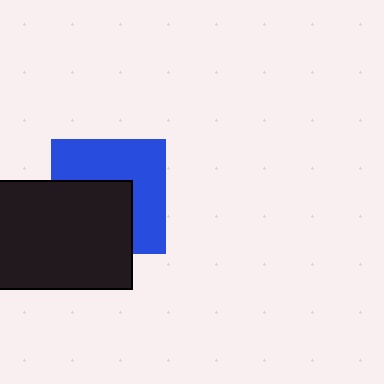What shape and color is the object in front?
The object in front is a black rectangle.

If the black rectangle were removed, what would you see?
You would see the complete blue square.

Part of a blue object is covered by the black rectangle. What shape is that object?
It is a square.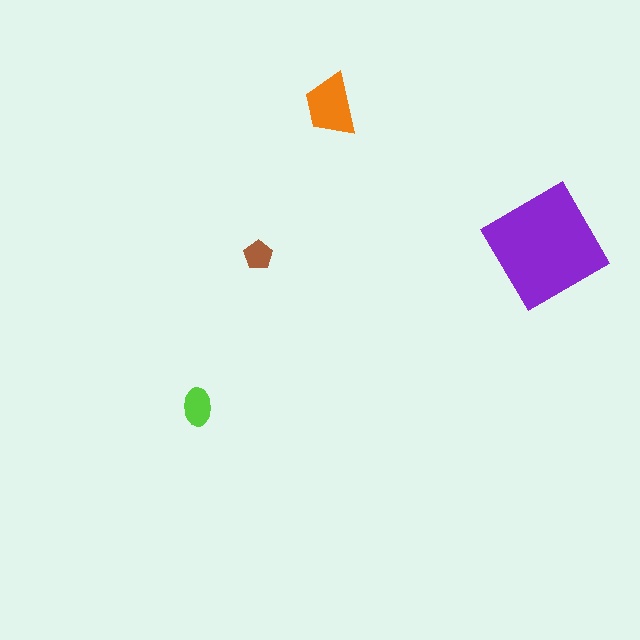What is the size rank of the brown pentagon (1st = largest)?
4th.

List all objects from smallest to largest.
The brown pentagon, the lime ellipse, the orange trapezoid, the purple diamond.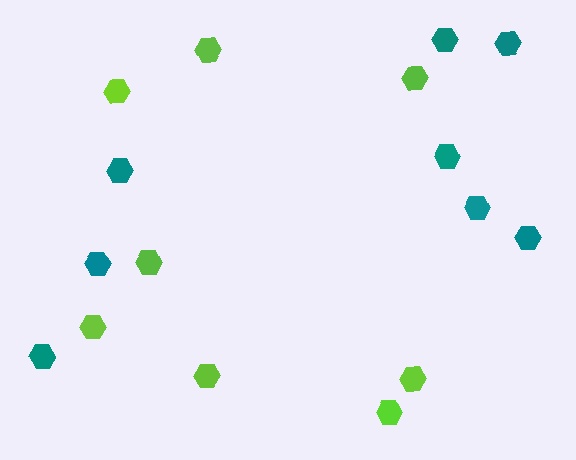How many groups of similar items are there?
There are 2 groups: one group of teal hexagons (8) and one group of lime hexagons (8).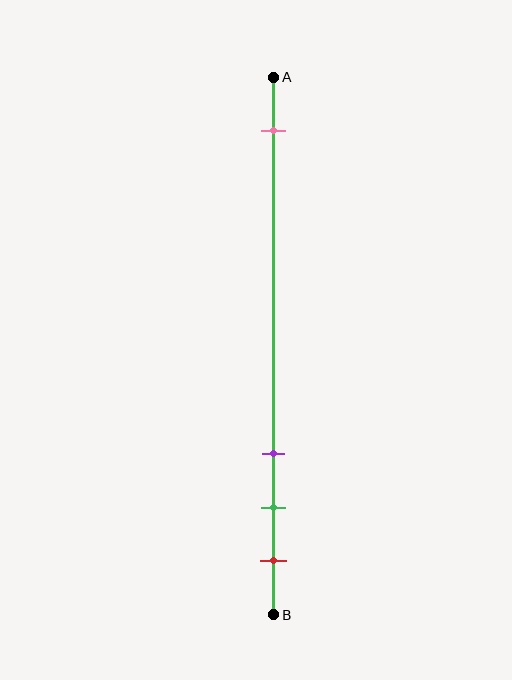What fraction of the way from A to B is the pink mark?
The pink mark is approximately 10% (0.1) of the way from A to B.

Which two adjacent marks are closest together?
The green and red marks are the closest adjacent pair.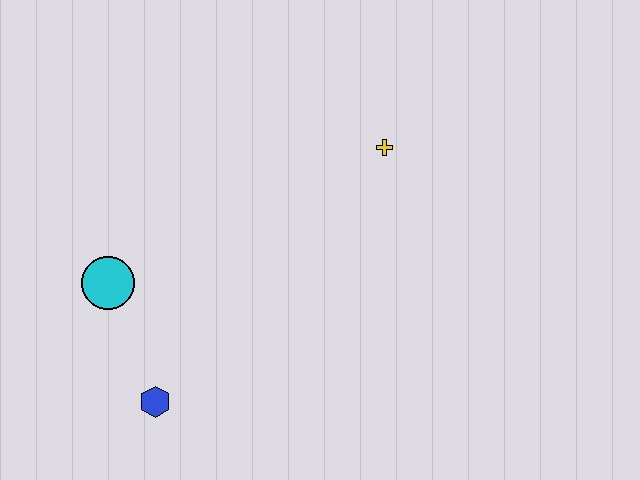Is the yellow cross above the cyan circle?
Yes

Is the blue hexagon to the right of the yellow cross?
No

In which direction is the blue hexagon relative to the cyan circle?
The blue hexagon is below the cyan circle.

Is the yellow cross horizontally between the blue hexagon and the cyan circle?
No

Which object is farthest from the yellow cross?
The blue hexagon is farthest from the yellow cross.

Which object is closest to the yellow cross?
The cyan circle is closest to the yellow cross.